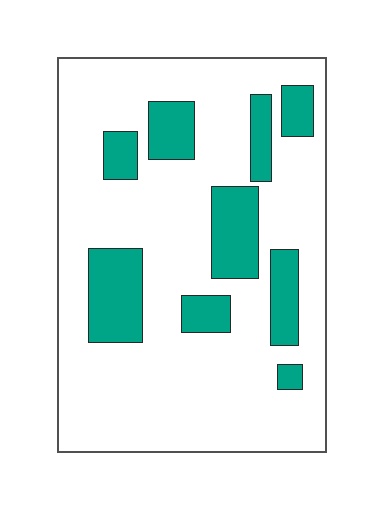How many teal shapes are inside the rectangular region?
9.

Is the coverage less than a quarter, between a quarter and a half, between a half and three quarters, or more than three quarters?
Less than a quarter.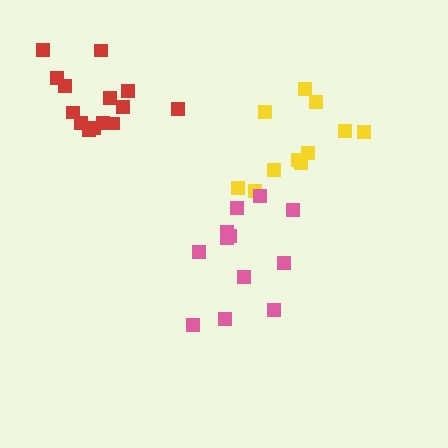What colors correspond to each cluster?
The clusters are colored: yellow, pink, red.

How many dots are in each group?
Group 1: 11 dots, Group 2: 12 dots, Group 3: 14 dots (37 total).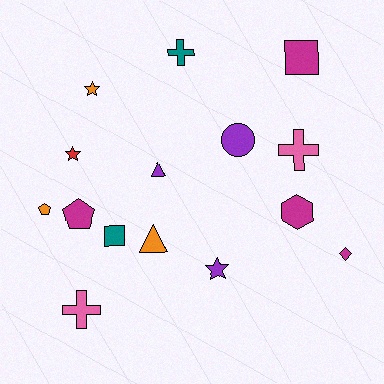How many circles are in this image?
There is 1 circle.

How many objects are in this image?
There are 15 objects.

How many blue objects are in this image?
There are no blue objects.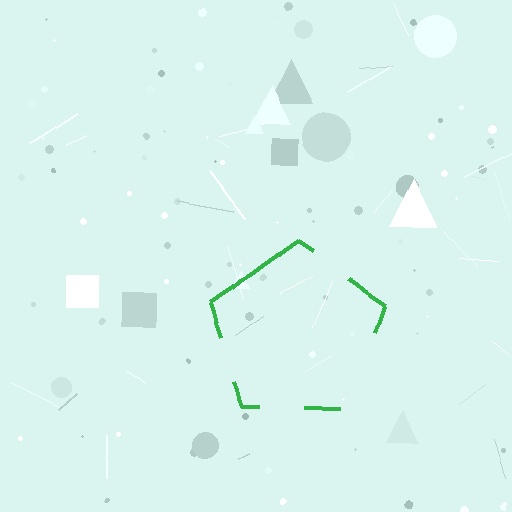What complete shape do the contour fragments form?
The contour fragments form a pentagon.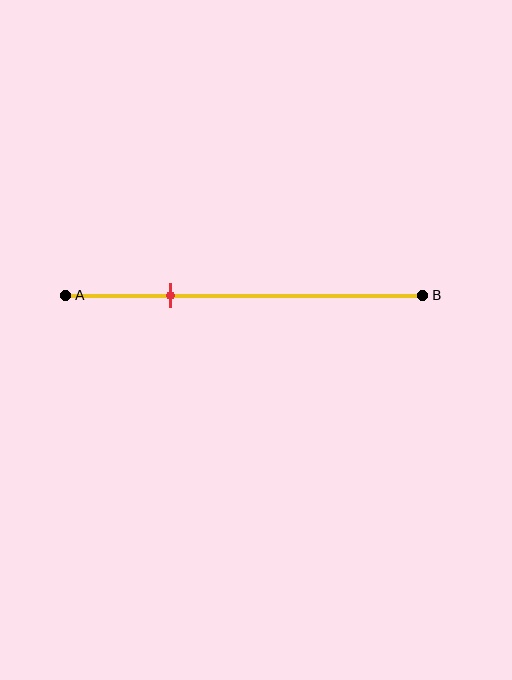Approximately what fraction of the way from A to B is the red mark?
The red mark is approximately 30% of the way from A to B.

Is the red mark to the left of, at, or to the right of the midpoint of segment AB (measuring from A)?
The red mark is to the left of the midpoint of segment AB.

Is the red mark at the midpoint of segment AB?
No, the mark is at about 30% from A, not at the 50% midpoint.